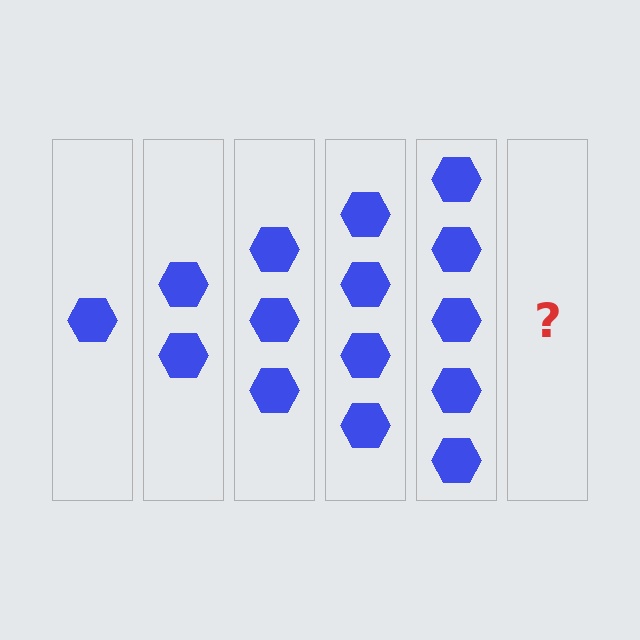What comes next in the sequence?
The next element should be 6 hexagons.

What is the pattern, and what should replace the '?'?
The pattern is that each step adds one more hexagon. The '?' should be 6 hexagons.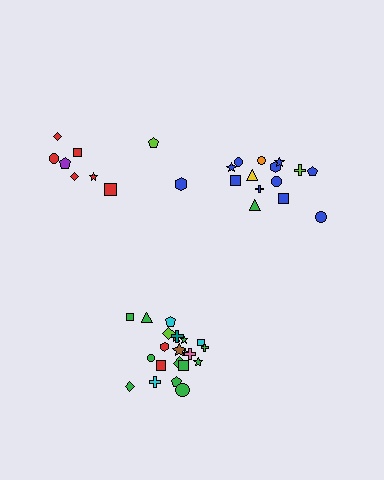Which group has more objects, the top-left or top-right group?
The top-right group.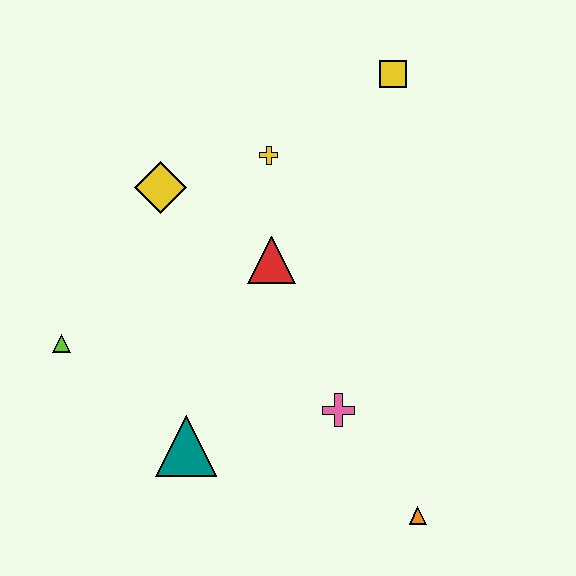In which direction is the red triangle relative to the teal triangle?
The red triangle is above the teal triangle.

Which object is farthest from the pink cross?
The yellow square is farthest from the pink cross.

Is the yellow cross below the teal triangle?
No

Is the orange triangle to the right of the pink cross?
Yes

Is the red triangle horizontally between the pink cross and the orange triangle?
No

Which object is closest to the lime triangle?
The teal triangle is closest to the lime triangle.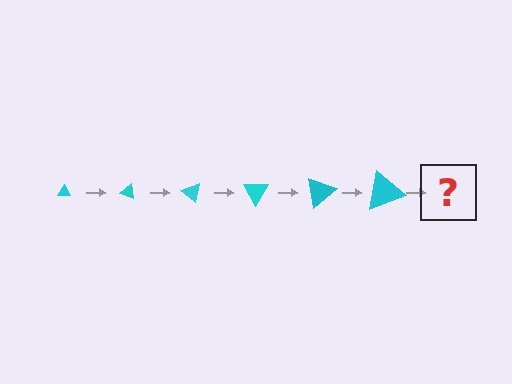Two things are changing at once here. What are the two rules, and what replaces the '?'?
The two rules are that the triangle grows larger each step and it rotates 20 degrees each step. The '?' should be a triangle, larger than the previous one and rotated 120 degrees from the start.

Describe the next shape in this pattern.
It should be a triangle, larger than the previous one and rotated 120 degrees from the start.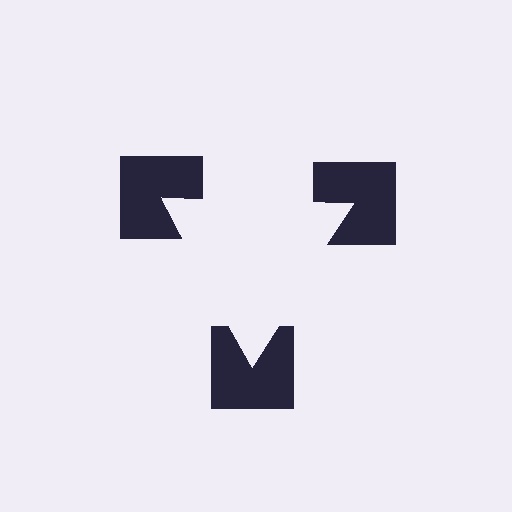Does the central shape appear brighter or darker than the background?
It typically appears slightly brighter than the background, even though no actual brightness change is drawn.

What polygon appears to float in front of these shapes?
An illusory triangle — its edges are inferred from the aligned wedge cuts in the notched squares, not physically drawn.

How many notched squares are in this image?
There are 3 — one at each vertex of the illusory triangle.